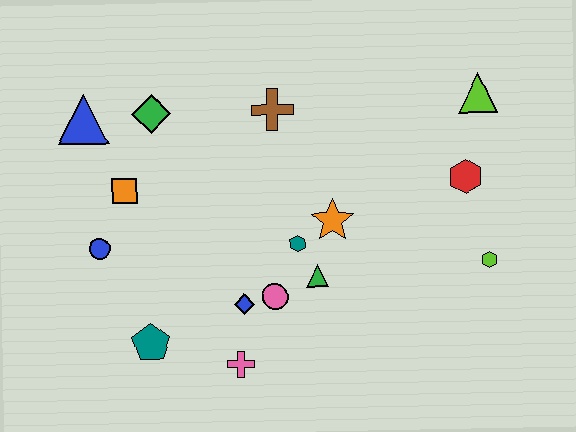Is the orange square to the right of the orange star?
No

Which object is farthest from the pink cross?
The lime triangle is farthest from the pink cross.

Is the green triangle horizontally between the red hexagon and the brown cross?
Yes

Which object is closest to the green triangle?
The teal hexagon is closest to the green triangle.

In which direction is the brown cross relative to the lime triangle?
The brown cross is to the left of the lime triangle.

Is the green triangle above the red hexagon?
No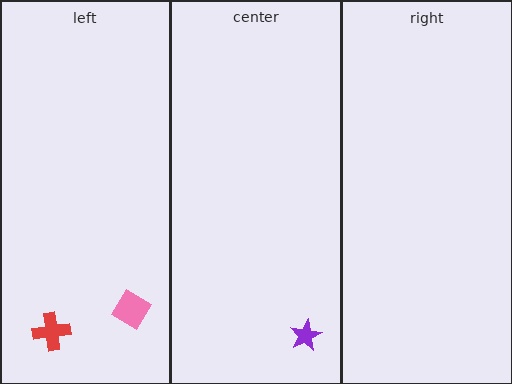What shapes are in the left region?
The pink diamond, the red cross.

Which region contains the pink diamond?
The left region.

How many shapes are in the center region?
1.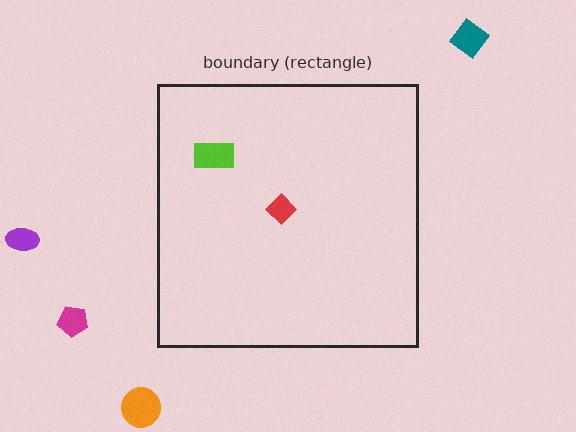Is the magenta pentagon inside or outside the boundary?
Outside.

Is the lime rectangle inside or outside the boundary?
Inside.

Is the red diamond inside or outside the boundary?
Inside.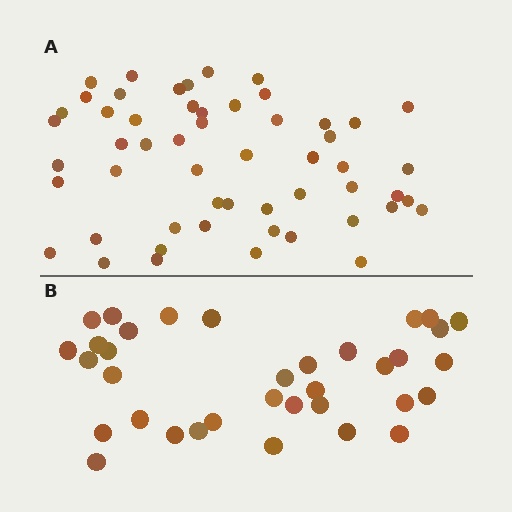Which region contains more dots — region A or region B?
Region A (the top region) has more dots.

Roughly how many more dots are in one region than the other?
Region A has approximately 20 more dots than region B.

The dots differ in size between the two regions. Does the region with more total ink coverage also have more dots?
No. Region B has more total ink coverage because its dots are larger, but region A actually contains more individual dots. Total area can be misleading — the number of items is what matters here.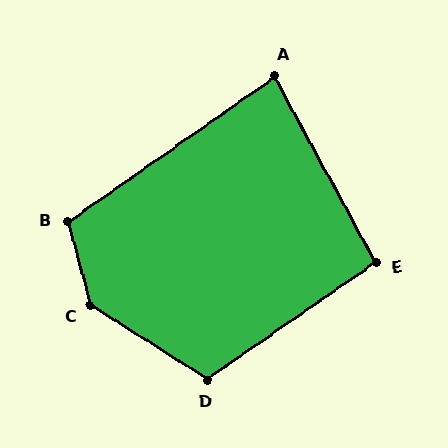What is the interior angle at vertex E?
Approximately 96 degrees (obtuse).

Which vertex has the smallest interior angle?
A, at approximately 83 degrees.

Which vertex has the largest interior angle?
C, at approximately 138 degrees.